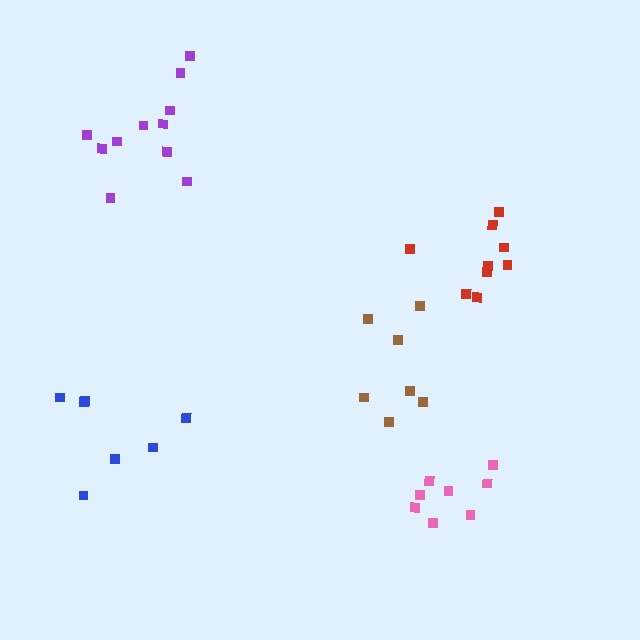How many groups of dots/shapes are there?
There are 5 groups.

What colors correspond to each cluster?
The clusters are colored: blue, purple, red, pink, brown.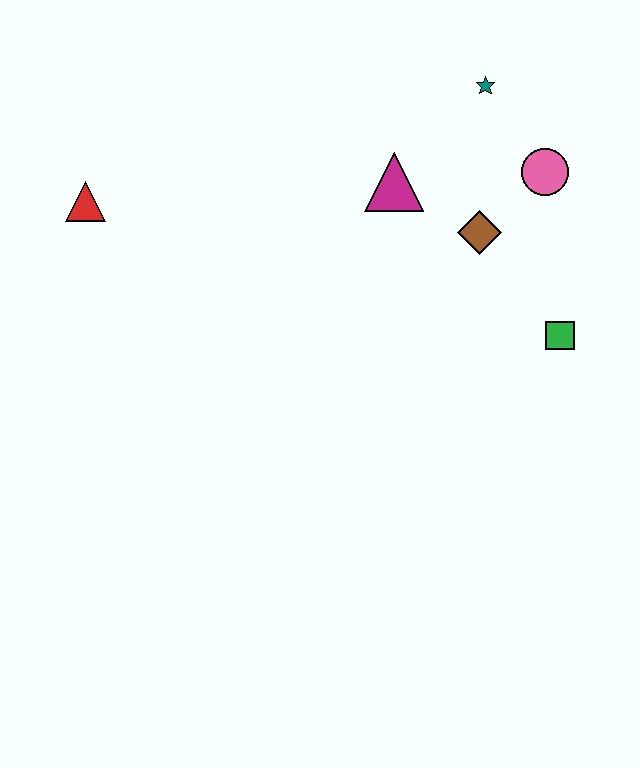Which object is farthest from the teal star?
The red triangle is farthest from the teal star.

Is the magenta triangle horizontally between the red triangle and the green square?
Yes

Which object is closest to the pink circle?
The brown diamond is closest to the pink circle.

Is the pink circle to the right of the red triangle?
Yes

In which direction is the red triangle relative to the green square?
The red triangle is to the left of the green square.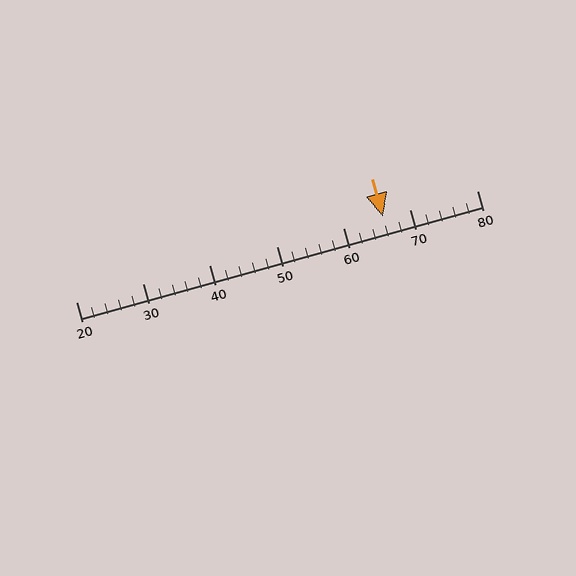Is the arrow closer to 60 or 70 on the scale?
The arrow is closer to 70.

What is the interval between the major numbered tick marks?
The major tick marks are spaced 10 units apart.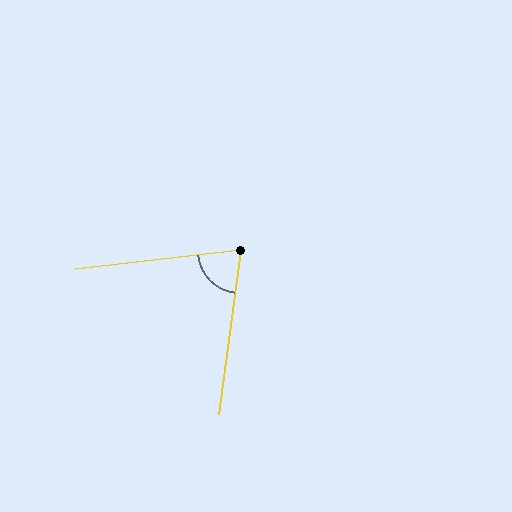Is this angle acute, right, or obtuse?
It is acute.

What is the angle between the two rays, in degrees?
Approximately 76 degrees.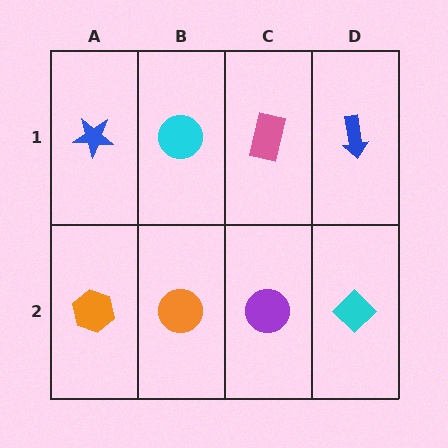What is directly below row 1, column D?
A cyan diamond.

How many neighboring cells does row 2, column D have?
2.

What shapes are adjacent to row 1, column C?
A purple circle (row 2, column C), a cyan circle (row 1, column B), a blue arrow (row 1, column D).